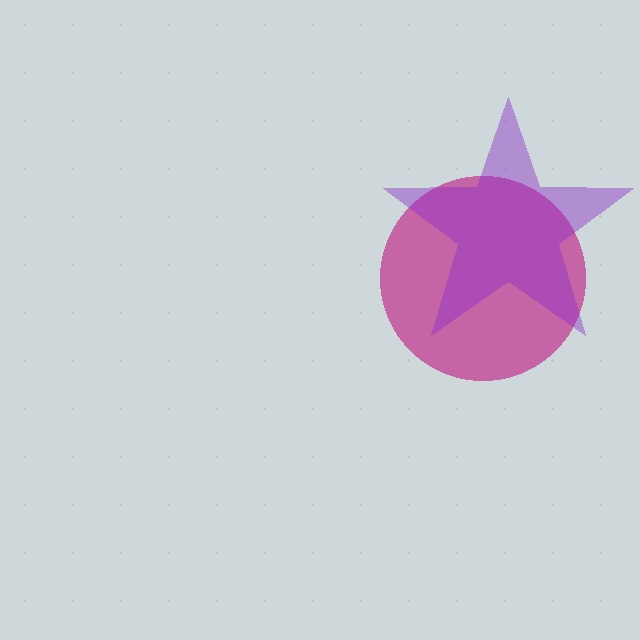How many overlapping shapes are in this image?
There are 2 overlapping shapes in the image.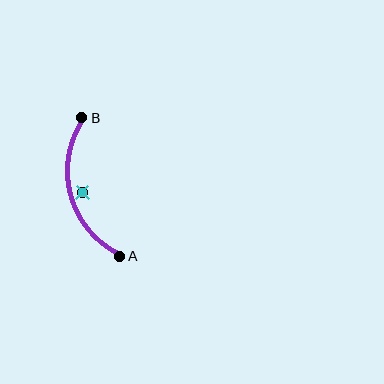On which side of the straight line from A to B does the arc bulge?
The arc bulges to the left of the straight line connecting A and B.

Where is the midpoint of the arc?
The arc midpoint is the point on the curve farthest from the straight line joining A and B. It sits to the left of that line.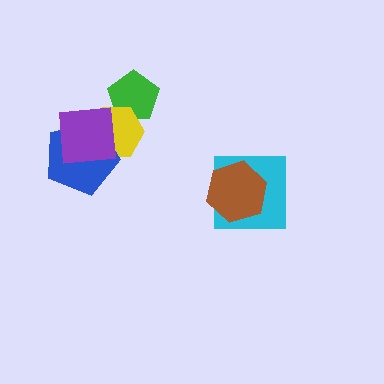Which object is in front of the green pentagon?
The yellow hexagon is in front of the green pentagon.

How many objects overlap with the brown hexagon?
1 object overlaps with the brown hexagon.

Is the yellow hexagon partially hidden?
Yes, it is partially covered by another shape.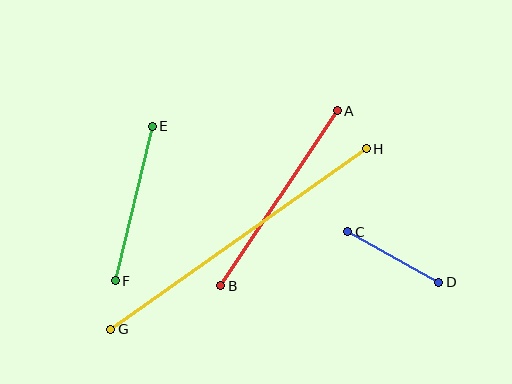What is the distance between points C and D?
The distance is approximately 104 pixels.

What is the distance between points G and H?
The distance is approximately 312 pixels.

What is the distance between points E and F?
The distance is approximately 159 pixels.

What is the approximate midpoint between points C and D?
The midpoint is at approximately (393, 257) pixels.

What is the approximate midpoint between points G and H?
The midpoint is at approximately (239, 239) pixels.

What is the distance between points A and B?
The distance is approximately 210 pixels.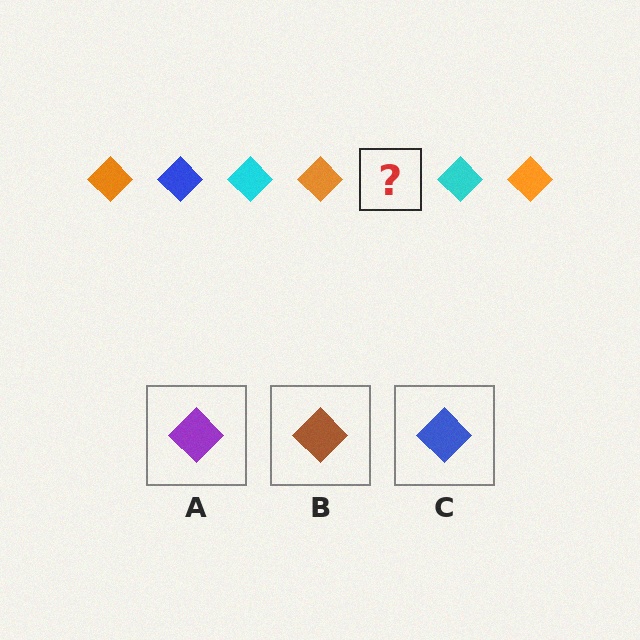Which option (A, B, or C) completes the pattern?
C.